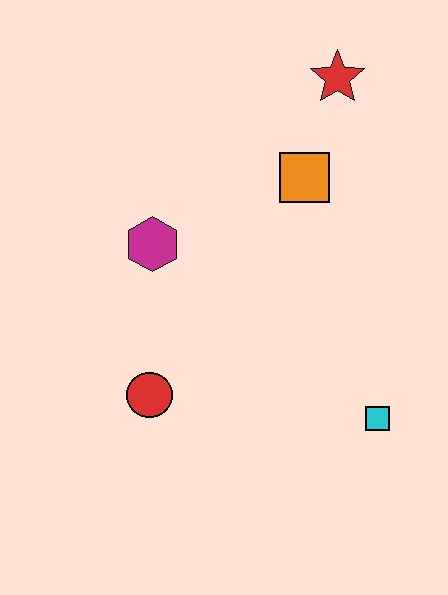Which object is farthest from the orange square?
The red circle is farthest from the orange square.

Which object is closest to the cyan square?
The red circle is closest to the cyan square.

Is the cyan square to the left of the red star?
No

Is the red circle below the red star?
Yes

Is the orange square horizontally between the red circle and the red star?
Yes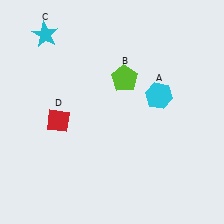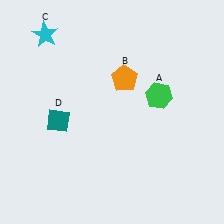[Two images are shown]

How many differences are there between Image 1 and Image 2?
There are 3 differences between the two images.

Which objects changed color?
A changed from cyan to green. B changed from lime to orange. D changed from red to teal.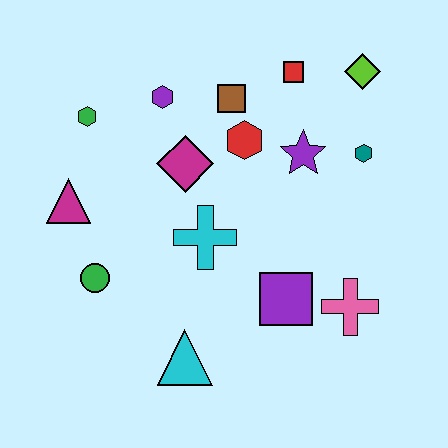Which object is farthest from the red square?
The cyan triangle is farthest from the red square.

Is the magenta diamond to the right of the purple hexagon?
Yes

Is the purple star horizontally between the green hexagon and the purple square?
No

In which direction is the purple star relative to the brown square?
The purple star is to the right of the brown square.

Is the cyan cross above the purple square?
Yes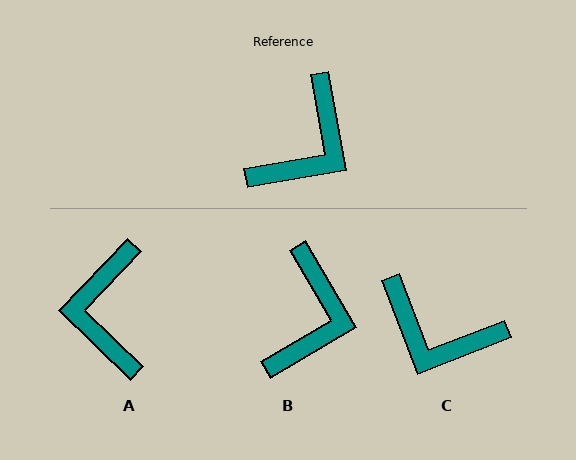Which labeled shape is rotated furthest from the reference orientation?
A, about 144 degrees away.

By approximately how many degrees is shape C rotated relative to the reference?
Approximately 79 degrees clockwise.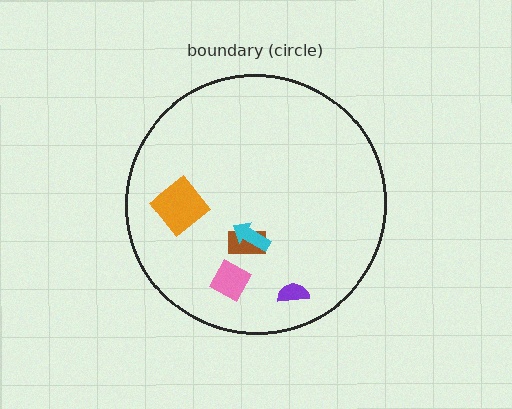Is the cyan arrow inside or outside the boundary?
Inside.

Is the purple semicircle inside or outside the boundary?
Inside.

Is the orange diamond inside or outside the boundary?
Inside.